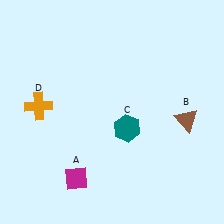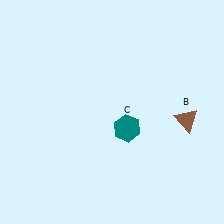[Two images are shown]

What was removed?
The orange cross (D), the magenta diamond (A) were removed in Image 2.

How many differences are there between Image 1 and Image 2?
There are 2 differences between the two images.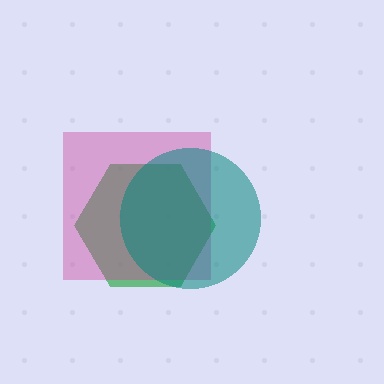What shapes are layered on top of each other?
The layered shapes are: a green hexagon, a magenta square, a teal circle.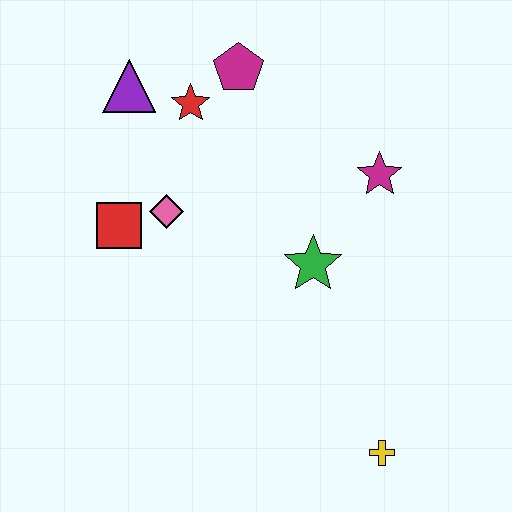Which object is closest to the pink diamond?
The red square is closest to the pink diamond.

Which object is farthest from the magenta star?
The yellow cross is farthest from the magenta star.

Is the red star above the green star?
Yes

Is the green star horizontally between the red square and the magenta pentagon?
No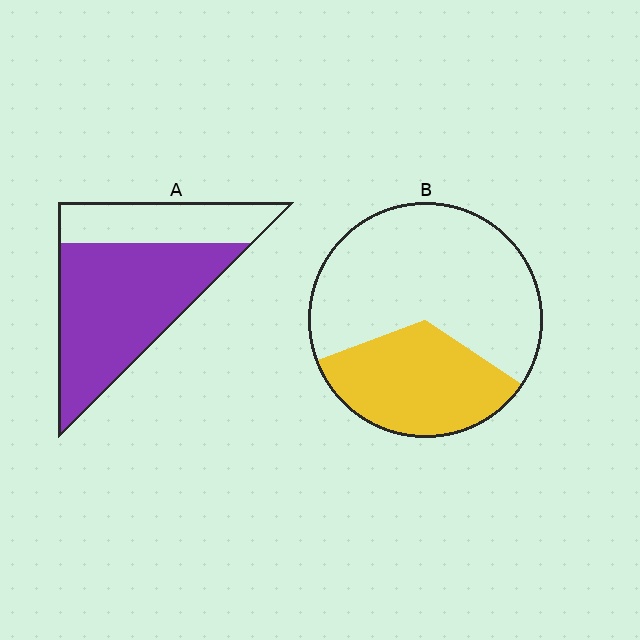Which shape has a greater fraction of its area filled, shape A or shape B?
Shape A.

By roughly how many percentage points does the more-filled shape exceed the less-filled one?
By roughly 35 percentage points (A over B).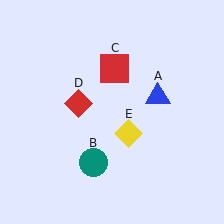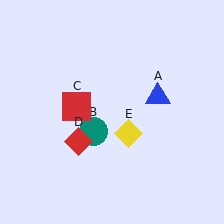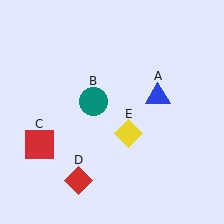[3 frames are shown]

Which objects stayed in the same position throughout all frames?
Blue triangle (object A) and yellow diamond (object E) remained stationary.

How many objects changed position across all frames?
3 objects changed position: teal circle (object B), red square (object C), red diamond (object D).